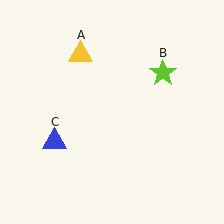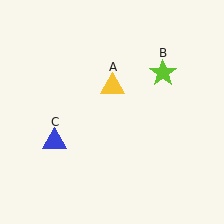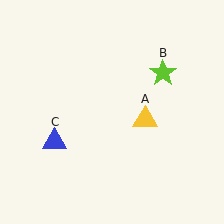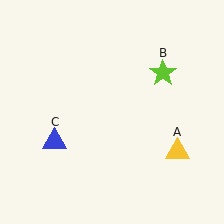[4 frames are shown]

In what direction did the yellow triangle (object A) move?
The yellow triangle (object A) moved down and to the right.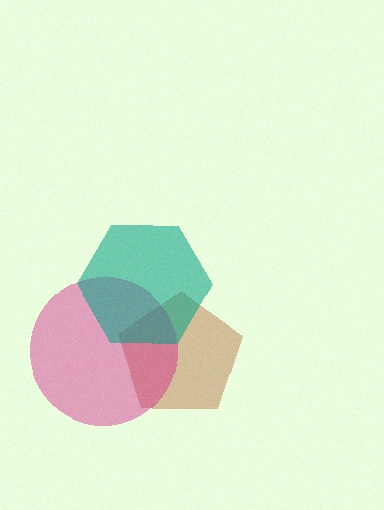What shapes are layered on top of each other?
The layered shapes are: a brown pentagon, a magenta circle, a teal hexagon.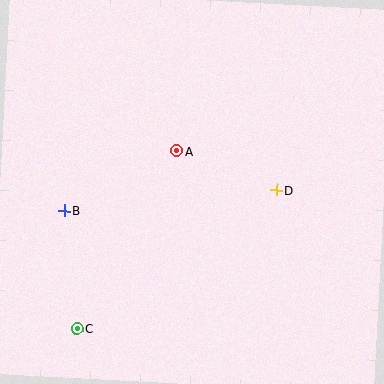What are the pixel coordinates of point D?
Point D is at (276, 190).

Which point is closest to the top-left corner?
Point B is closest to the top-left corner.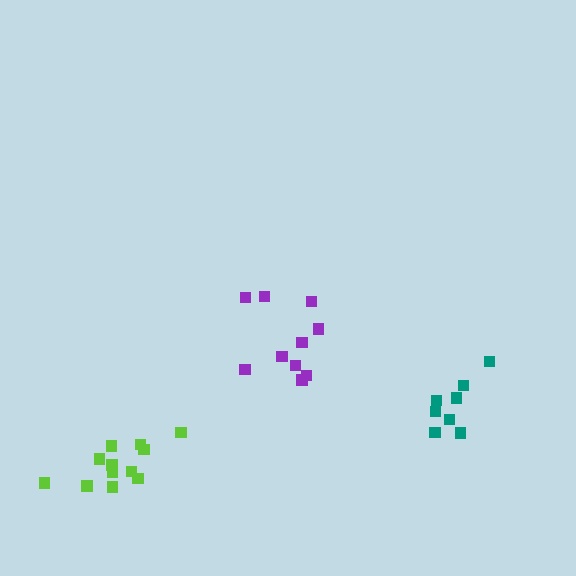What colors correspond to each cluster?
The clusters are colored: teal, purple, lime.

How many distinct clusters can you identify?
There are 3 distinct clusters.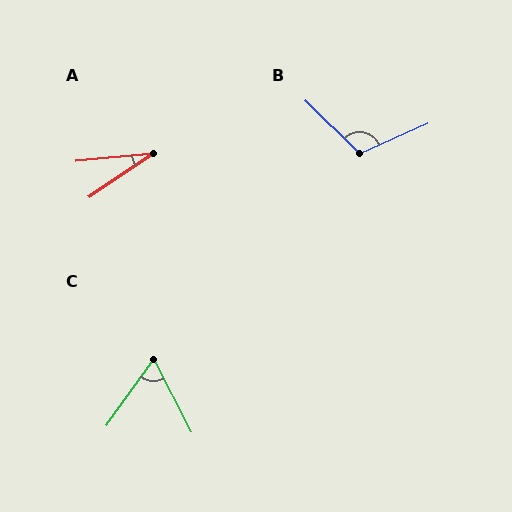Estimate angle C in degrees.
Approximately 63 degrees.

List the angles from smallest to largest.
A (28°), C (63°), B (112°).